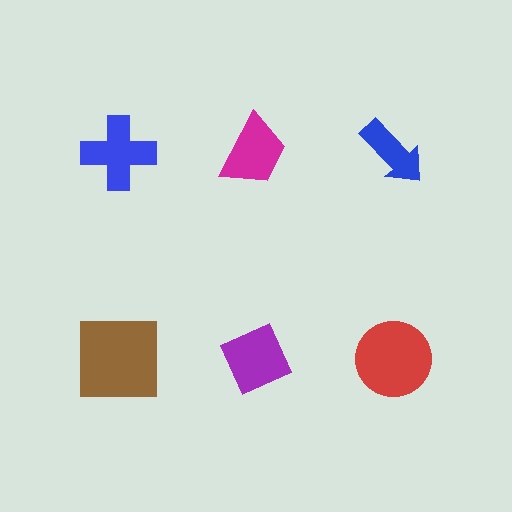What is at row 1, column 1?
A blue cross.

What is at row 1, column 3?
A blue arrow.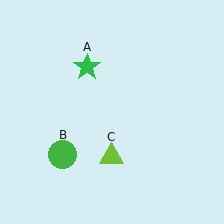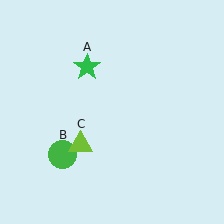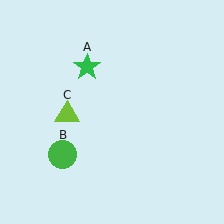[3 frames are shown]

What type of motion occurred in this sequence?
The lime triangle (object C) rotated clockwise around the center of the scene.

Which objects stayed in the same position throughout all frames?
Green star (object A) and green circle (object B) remained stationary.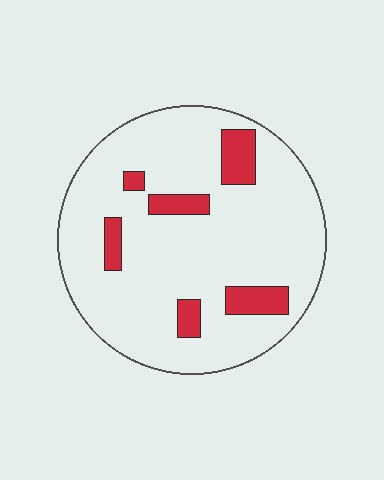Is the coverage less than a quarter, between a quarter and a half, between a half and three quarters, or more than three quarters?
Less than a quarter.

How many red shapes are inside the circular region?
6.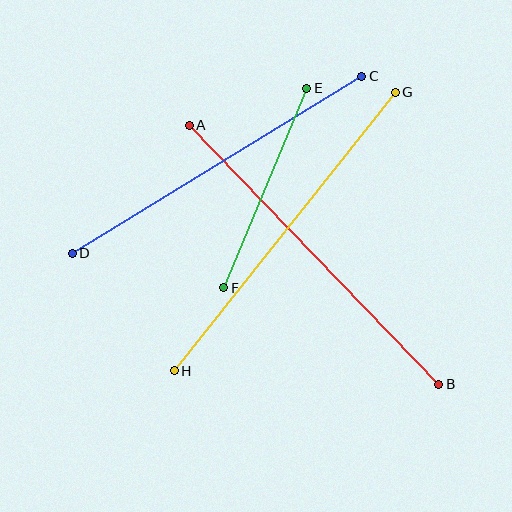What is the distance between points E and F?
The distance is approximately 216 pixels.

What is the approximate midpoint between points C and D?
The midpoint is at approximately (217, 165) pixels.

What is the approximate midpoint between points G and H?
The midpoint is at approximately (285, 232) pixels.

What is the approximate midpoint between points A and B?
The midpoint is at approximately (314, 255) pixels.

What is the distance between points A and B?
The distance is approximately 359 pixels.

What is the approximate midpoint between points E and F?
The midpoint is at approximately (265, 188) pixels.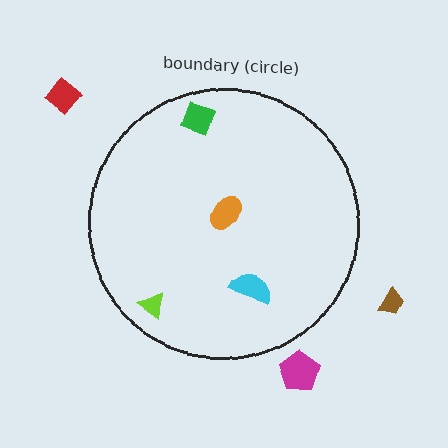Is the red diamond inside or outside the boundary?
Outside.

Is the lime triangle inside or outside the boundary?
Inside.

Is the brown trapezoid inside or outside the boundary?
Outside.